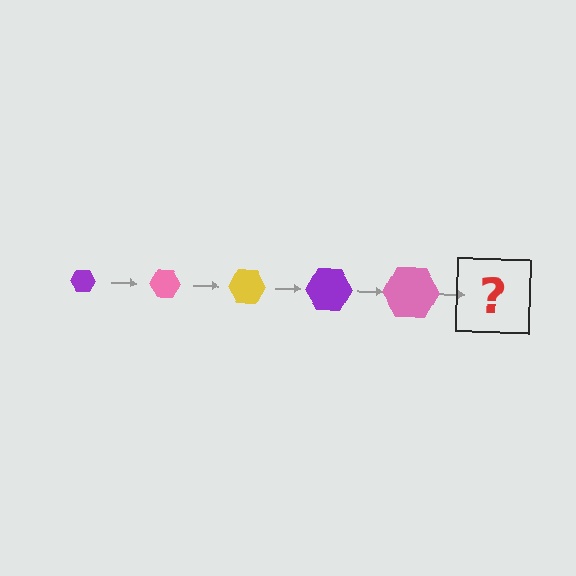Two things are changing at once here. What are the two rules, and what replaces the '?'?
The two rules are that the hexagon grows larger each step and the color cycles through purple, pink, and yellow. The '?' should be a yellow hexagon, larger than the previous one.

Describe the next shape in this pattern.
It should be a yellow hexagon, larger than the previous one.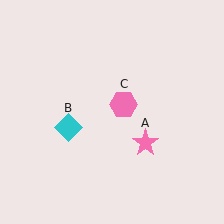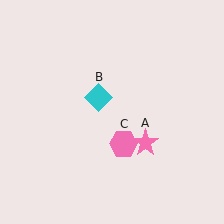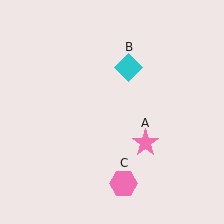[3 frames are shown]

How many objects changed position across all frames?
2 objects changed position: cyan diamond (object B), pink hexagon (object C).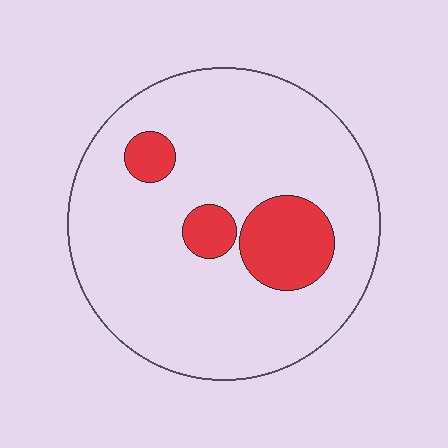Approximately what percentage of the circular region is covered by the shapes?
Approximately 15%.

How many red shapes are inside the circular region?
3.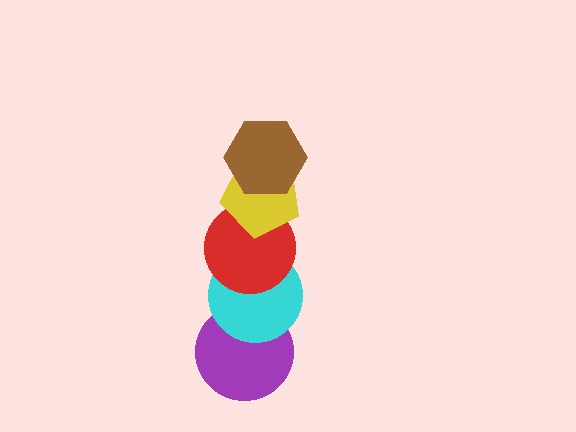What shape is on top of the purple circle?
The cyan circle is on top of the purple circle.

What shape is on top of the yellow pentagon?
The brown hexagon is on top of the yellow pentagon.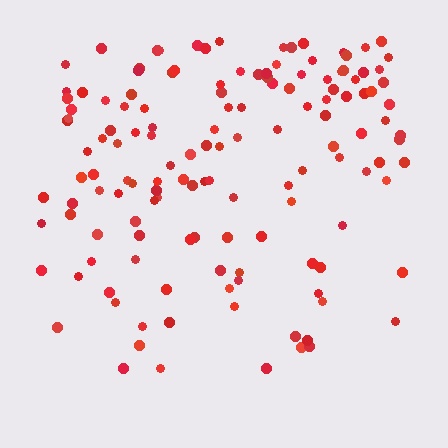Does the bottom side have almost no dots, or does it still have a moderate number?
Still a moderate number, just noticeably fewer than the top.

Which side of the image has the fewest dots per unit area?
The bottom.